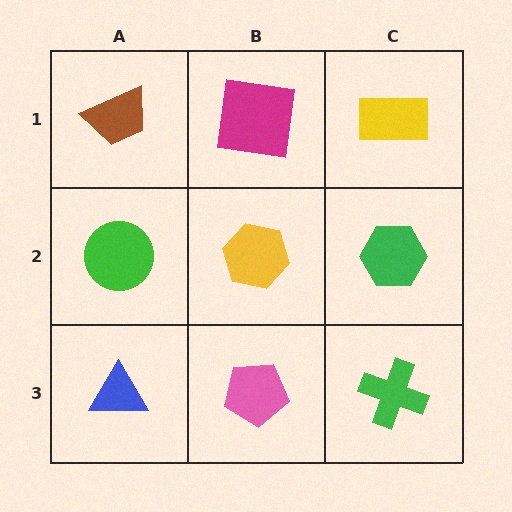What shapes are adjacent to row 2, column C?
A yellow rectangle (row 1, column C), a green cross (row 3, column C), a yellow hexagon (row 2, column B).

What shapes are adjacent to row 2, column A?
A brown trapezoid (row 1, column A), a blue triangle (row 3, column A), a yellow hexagon (row 2, column B).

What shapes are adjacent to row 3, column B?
A yellow hexagon (row 2, column B), a blue triangle (row 3, column A), a green cross (row 3, column C).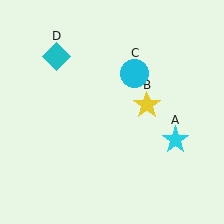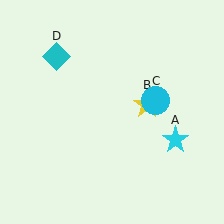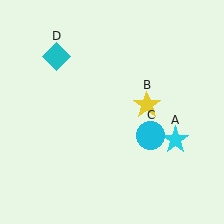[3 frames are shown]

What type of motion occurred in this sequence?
The cyan circle (object C) rotated clockwise around the center of the scene.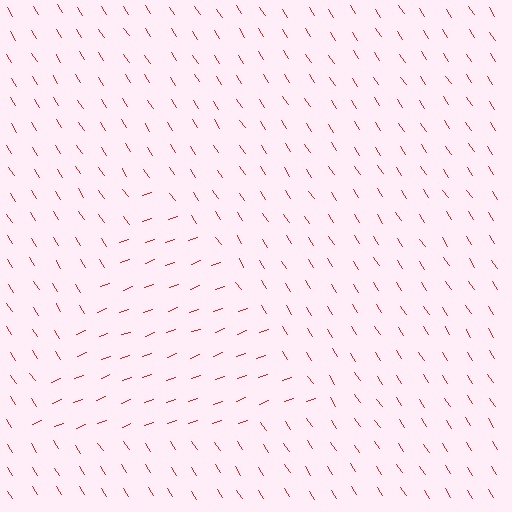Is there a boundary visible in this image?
Yes, there is a texture boundary formed by a change in line orientation.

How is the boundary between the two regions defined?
The boundary is defined purely by a change in line orientation (approximately 77 degrees difference). All lines are the same color and thickness.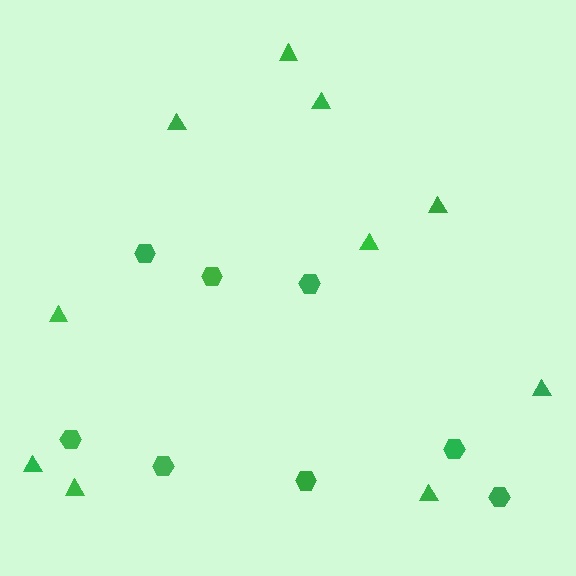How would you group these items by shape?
There are 2 groups: one group of triangles (10) and one group of hexagons (8).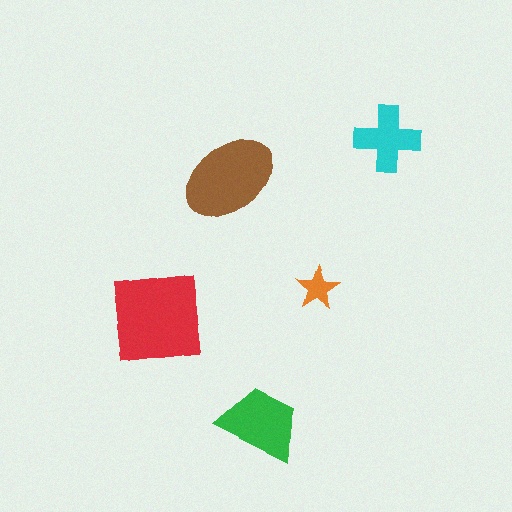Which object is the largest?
The red square.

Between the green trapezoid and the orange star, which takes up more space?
The green trapezoid.